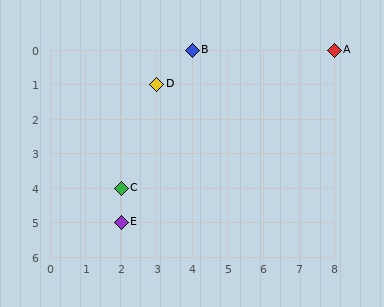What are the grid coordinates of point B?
Point B is at grid coordinates (4, 0).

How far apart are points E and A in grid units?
Points E and A are 6 columns and 5 rows apart (about 7.8 grid units diagonally).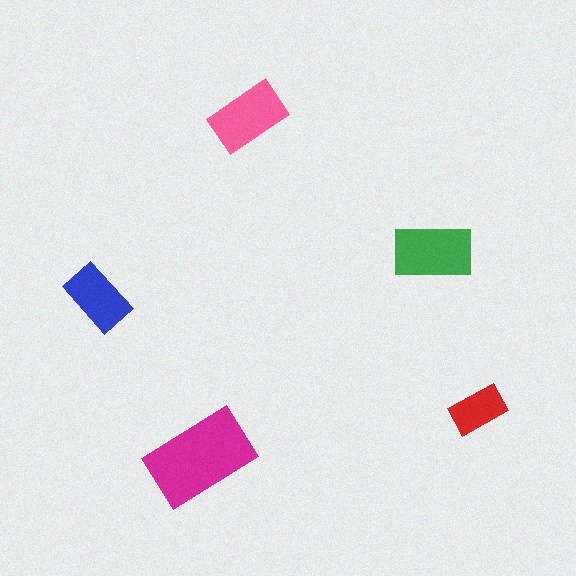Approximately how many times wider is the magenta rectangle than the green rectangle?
About 1.5 times wider.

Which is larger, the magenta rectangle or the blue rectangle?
The magenta one.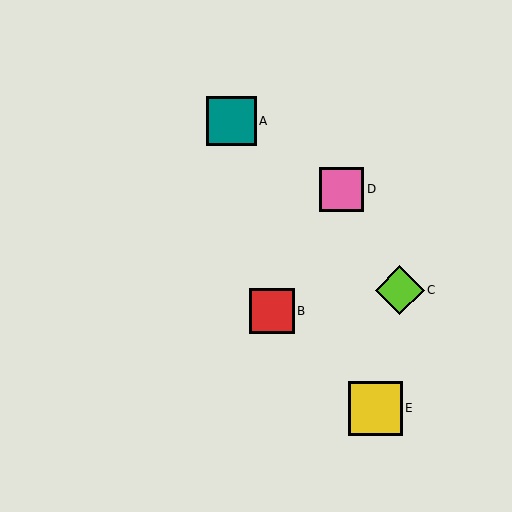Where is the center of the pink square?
The center of the pink square is at (342, 189).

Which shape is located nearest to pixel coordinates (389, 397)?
The yellow square (labeled E) at (375, 408) is nearest to that location.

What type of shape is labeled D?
Shape D is a pink square.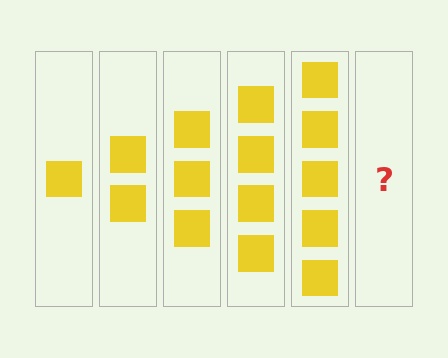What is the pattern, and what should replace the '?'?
The pattern is that each step adds one more square. The '?' should be 6 squares.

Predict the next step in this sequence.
The next step is 6 squares.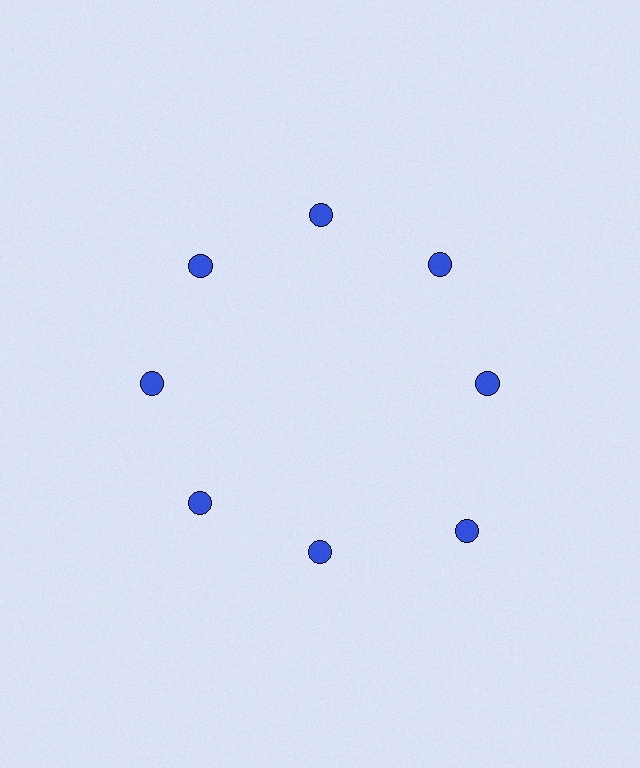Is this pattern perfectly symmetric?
No. The 8 blue circles are arranged in a ring, but one element near the 4 o'clock position is pushed outward from the center, breaking the 8-fold rotational symmetry.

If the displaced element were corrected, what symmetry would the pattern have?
It would have 8-fold rotational symmetry — the pattern would map onto itself every 45 degrees.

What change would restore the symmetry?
The symmetry would be restored by moving it inward, back onto the ring so that all 8 circles sit at equal angles and equal distance from the center.